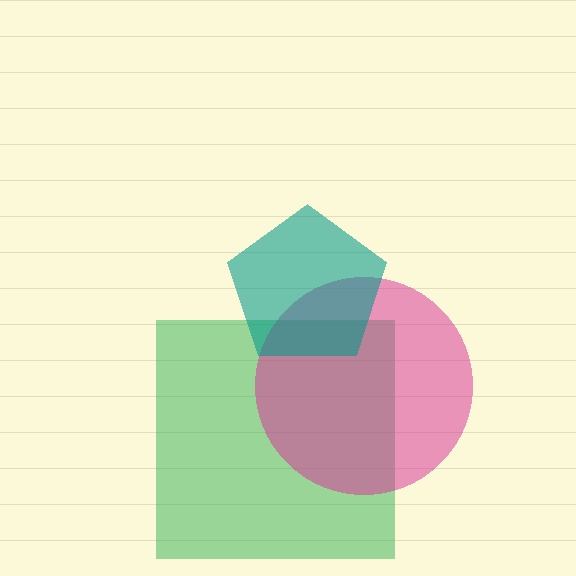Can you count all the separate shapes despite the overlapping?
Yes, there are 3 separate shapes.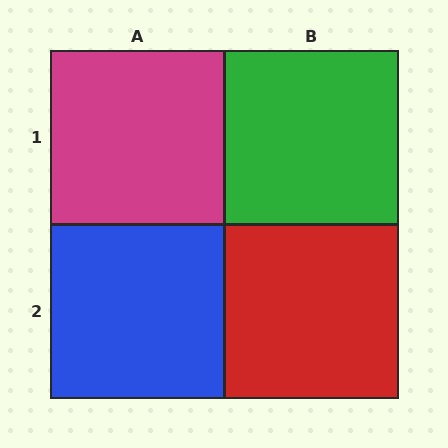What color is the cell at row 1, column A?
Magenta.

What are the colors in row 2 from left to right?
Blue, red.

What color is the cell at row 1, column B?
Green.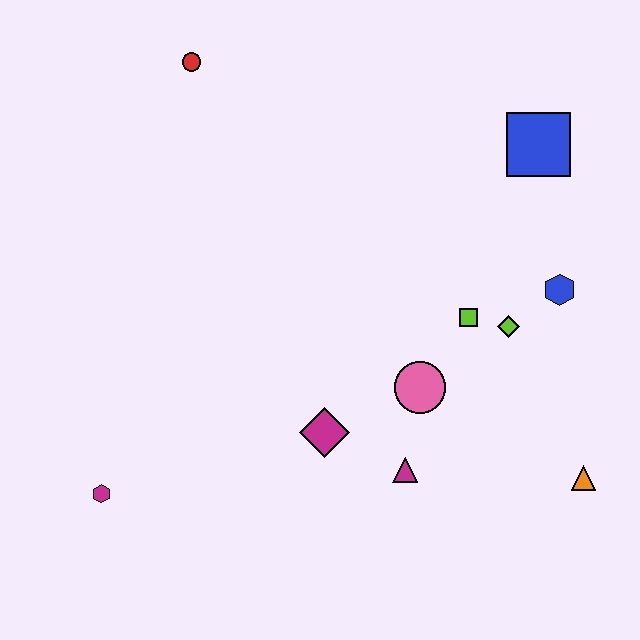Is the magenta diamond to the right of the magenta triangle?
No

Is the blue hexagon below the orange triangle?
No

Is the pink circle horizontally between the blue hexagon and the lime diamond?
No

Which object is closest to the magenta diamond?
The magenta triangle is closest to the magenta diamond.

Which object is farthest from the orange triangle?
The red circle is farthest from the orange triangle.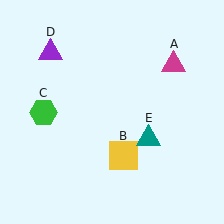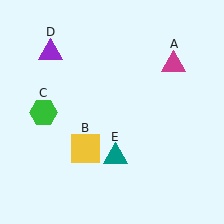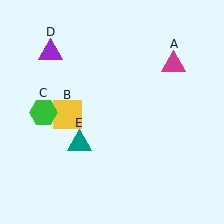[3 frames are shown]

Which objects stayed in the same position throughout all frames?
Magenta triangle (object A) and green hexagon (object C) and purple triangle (object D) remained stationary.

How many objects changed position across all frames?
2 objects changed position: yellow square (object B), teal triangle (object E).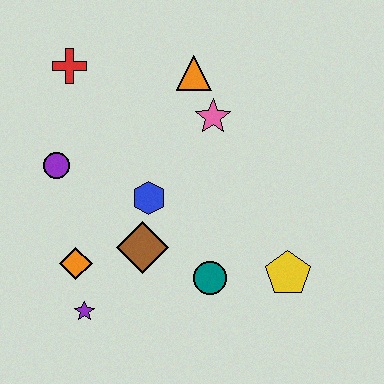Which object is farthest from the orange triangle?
The purple star is farthest from the orange triangle.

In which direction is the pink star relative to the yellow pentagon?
The pink star is above the yellow pentagon.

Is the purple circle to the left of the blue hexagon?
Yes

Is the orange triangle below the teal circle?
No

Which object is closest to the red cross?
The purple circle is closest to the red cross.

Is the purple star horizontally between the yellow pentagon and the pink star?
No